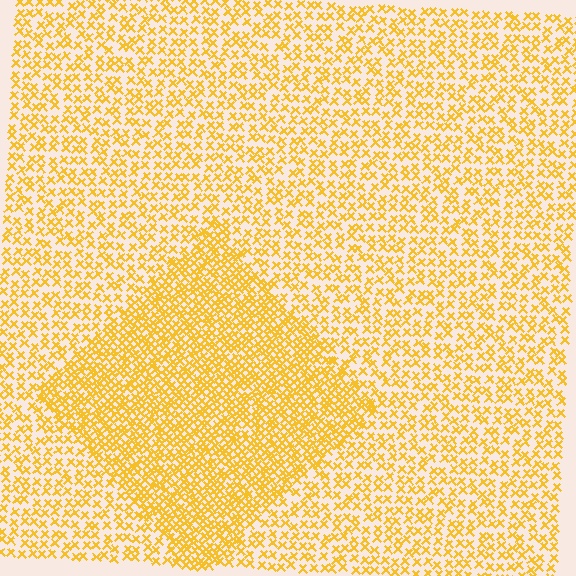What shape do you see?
I see a diamond.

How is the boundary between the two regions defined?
The boundary is defined by a change in element density (approximately 1.9x ratio). All elements are the same color, size, and shape.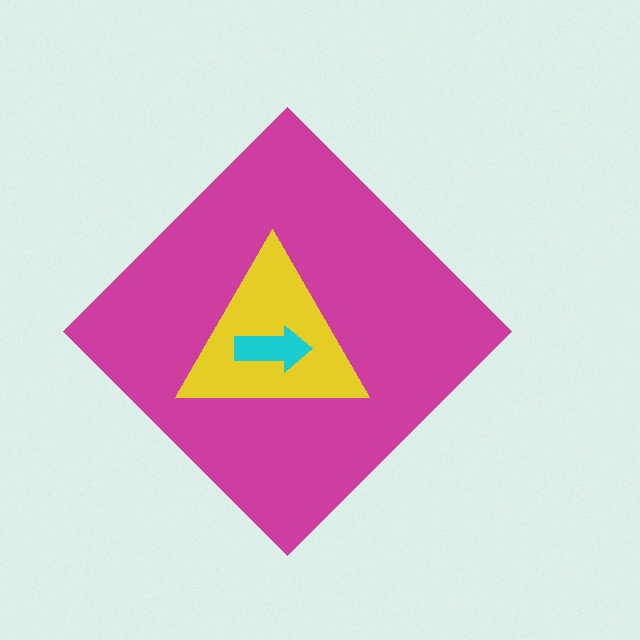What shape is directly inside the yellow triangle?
The cyan arrow.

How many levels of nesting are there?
3.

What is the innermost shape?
The cyan arrow.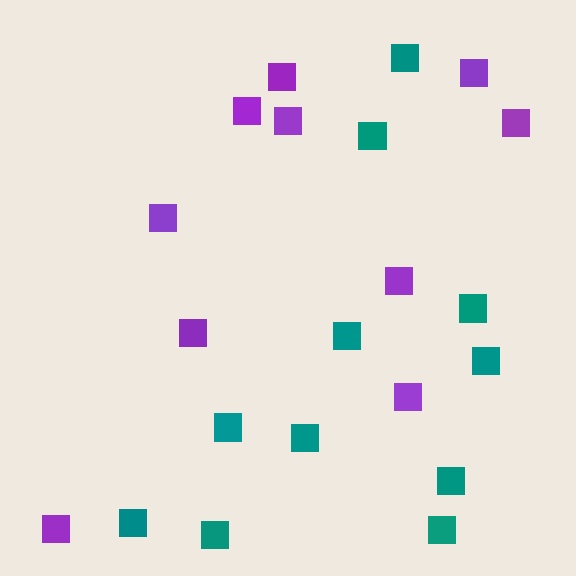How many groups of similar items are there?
There are 2 groups: one group of purple squares (10) and one group of teal squares (11).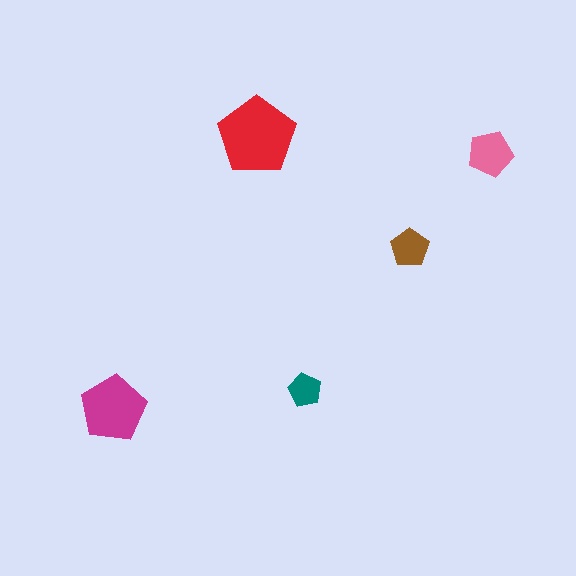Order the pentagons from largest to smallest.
the red one, the magenta one, the pink one, the brown one, the teal one.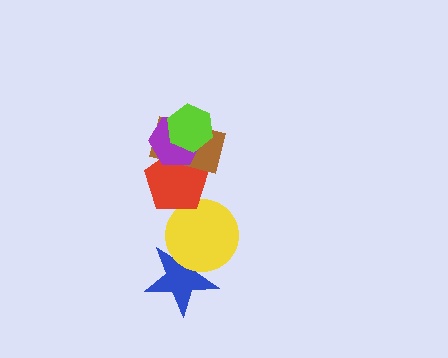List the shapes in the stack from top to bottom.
From top to bottom: the lime hexagon, the purple hexagon, the brown rectangle, the red pentagon, the yellow circle, the blue star.